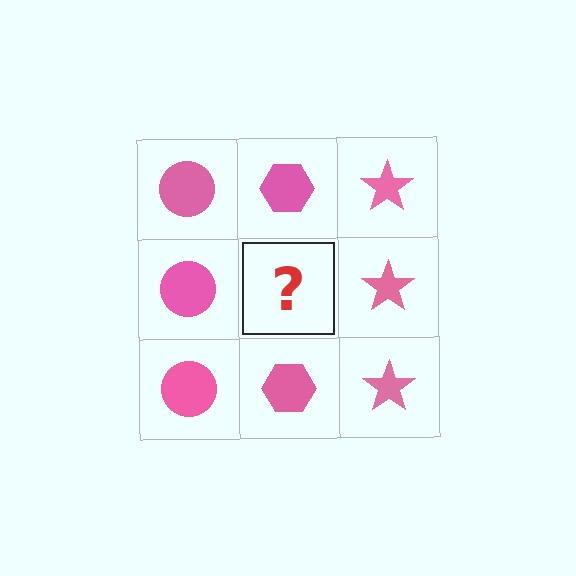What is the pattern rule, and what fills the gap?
The rule is that each column has a consistent shape. The gap should be filled with a pink hexagon.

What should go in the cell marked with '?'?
The missing cell should contain a pink hexagon.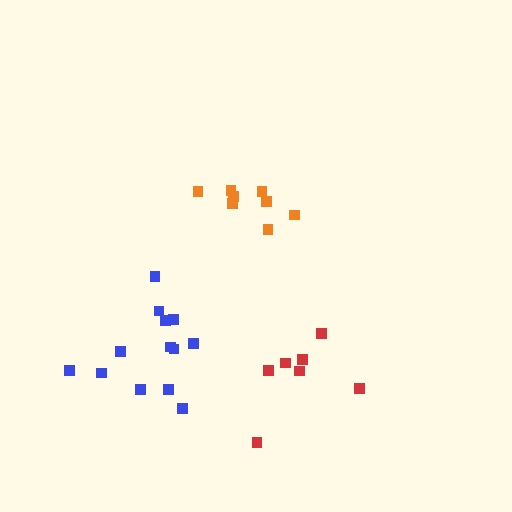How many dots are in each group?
Group 1: 7 dots, Group 2: 13 dots, Group 3: 8 dots (28 total).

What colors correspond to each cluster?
The clusters are colored: red, blue, orange.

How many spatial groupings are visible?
There are 3 spatial groupings.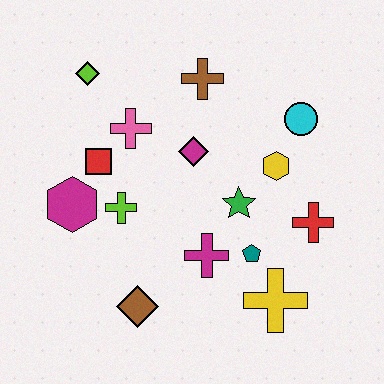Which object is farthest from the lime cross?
The cyan circle is farthest from the lime cross.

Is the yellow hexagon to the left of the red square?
No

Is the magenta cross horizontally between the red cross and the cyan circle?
No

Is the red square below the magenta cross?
No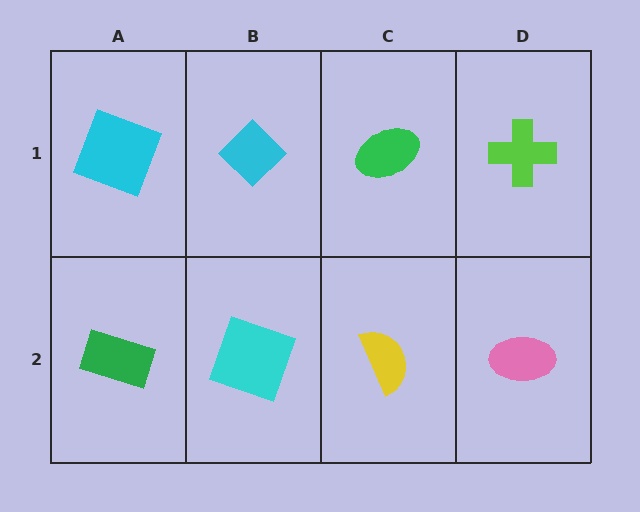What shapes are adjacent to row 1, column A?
A green rectangle (row 2, column A), a cyan diamond (row 1, column B).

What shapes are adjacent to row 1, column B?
A cyan square (row 2, column B), a cyan square (row 1, column A), a green ellipse (row 1, column C).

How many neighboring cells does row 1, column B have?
3.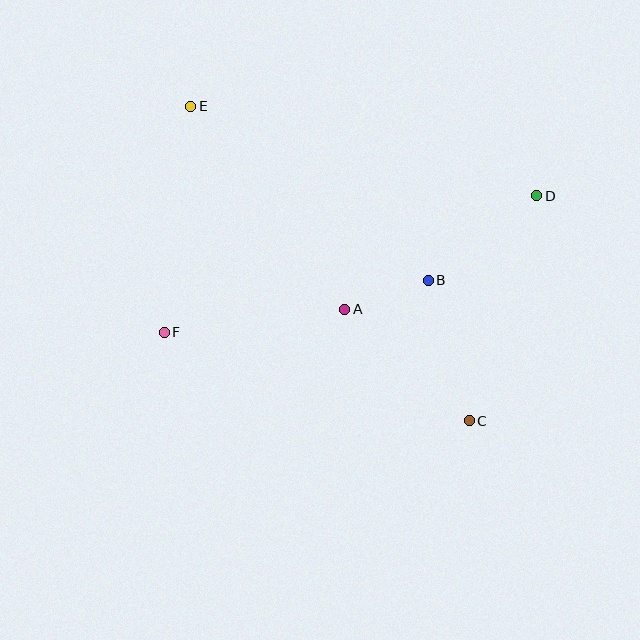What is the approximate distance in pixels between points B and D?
The distance between B and D is approximately 137 pixels.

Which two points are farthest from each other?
Points C and E are farthest from each other.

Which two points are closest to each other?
Points A and B are closest to each other.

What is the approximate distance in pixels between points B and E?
The distance between B and E is approximately 294 pixels.